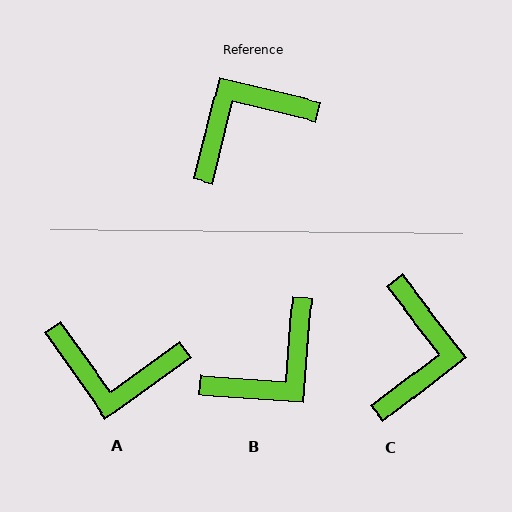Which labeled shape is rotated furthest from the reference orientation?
B, about 171 degrees away.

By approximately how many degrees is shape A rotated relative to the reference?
Approximately 139 degrees counter-clockwise.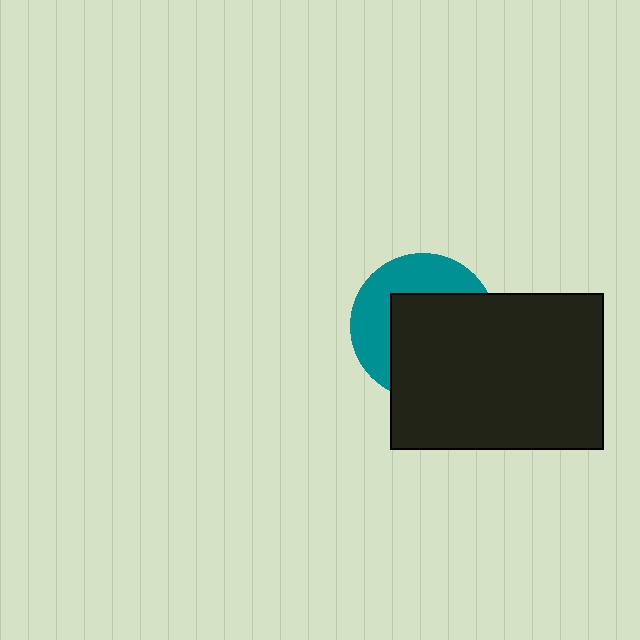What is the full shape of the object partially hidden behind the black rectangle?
The partially hidden object is a teal circle.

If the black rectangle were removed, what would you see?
You would see the complete teal circle.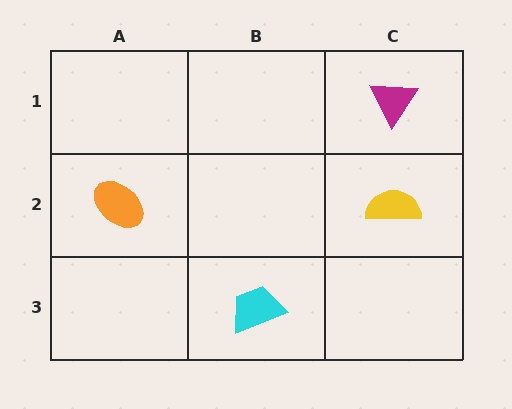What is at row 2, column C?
A yellow semicircle.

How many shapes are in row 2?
2 shapes.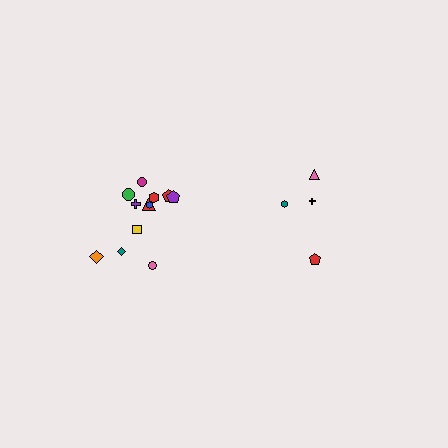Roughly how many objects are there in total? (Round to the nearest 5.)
Roughly 15 objects in total.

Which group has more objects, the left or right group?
The left group.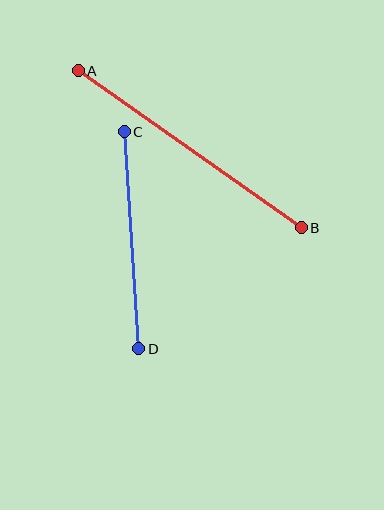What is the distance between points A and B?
The distance is approximately 272 pixels.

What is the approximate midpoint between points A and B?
The midpoint is at approximately (190, 149) pixels.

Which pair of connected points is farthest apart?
Points A and B are farthest apart.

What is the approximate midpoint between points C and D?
The midpoint is at approximately (131, 240) pixels.